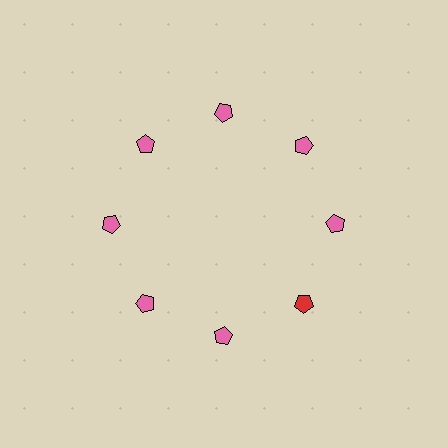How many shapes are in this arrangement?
There are 8 shapes arranged in a ring pattern.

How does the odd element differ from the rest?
It has a different color: red instead of pink.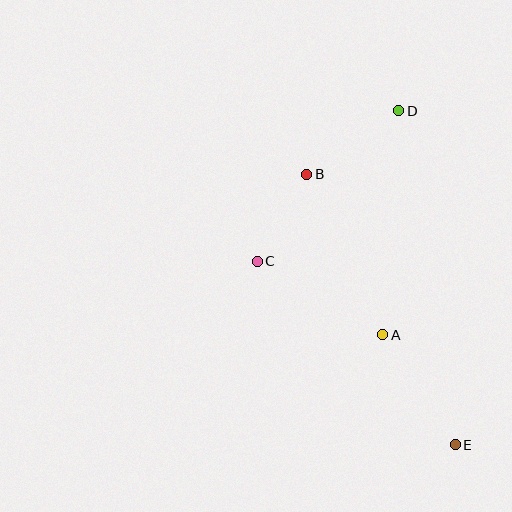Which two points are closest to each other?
Points B and C are closest to each other.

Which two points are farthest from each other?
Points D and E are farthest from each other.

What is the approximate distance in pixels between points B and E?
The distance between B and E is approximately 308 pixels.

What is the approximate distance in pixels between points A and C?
The distance between A and C is approximately 146 pixels.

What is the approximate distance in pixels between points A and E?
The distance between A and E is approximately 131 pixels.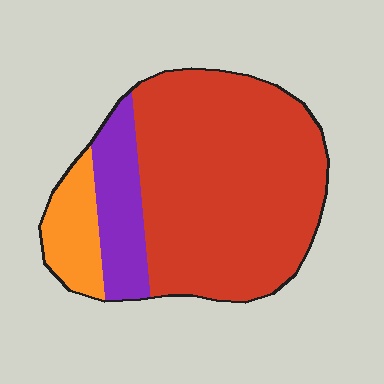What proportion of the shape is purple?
Purple covers roughly 15% of the shape.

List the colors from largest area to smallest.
From largest to smallest: red, purple, orange.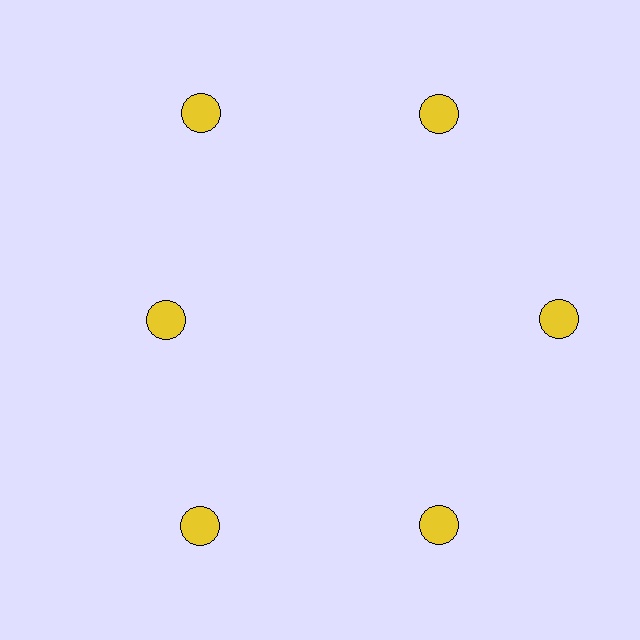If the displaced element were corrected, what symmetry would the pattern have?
It would have 6-fold rotational symmetry — the pattern would map onto itself every 60 degrees.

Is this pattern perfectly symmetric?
No. The 6 yellow circles are arranged in a ring, but one element near the 9 o'clock position is pulled inward toward the center, breaking the 6-fold rotational symmetry.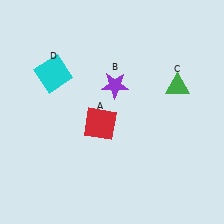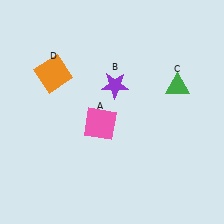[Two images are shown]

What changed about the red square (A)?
In Image 1, A is red. In Image 2, it changed to pink.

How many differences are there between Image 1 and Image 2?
There are 2 differences between the two images.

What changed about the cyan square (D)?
In Image 1, D is cyan. In Image 2, it changed to orange.